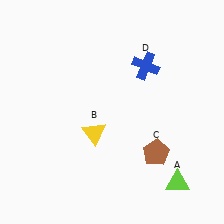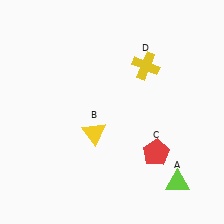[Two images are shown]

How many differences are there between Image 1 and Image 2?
There are 2 differences between the two images.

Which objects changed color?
C changed from brown to red. D changed from blue to yellow.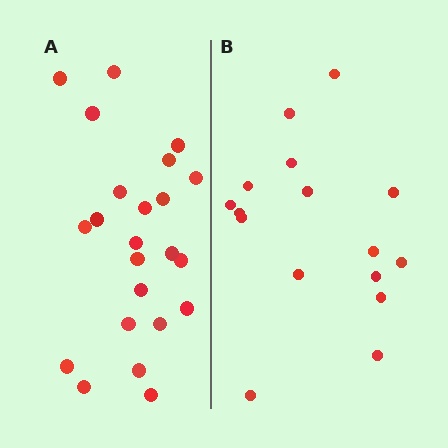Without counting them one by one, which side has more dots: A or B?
Region A (the left region) has more dots.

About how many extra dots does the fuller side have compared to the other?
Region A has roughly 8 or so more dots than region B.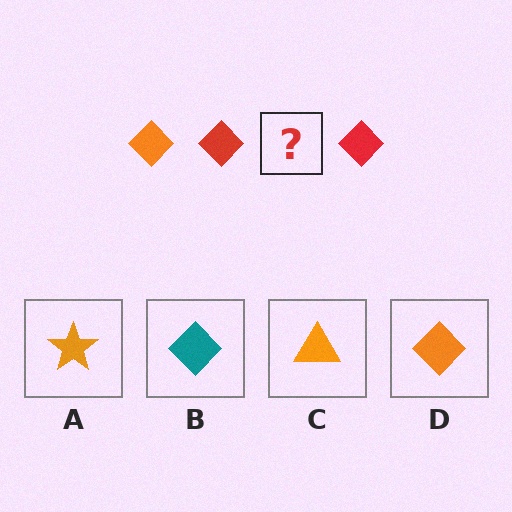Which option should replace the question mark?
Option D.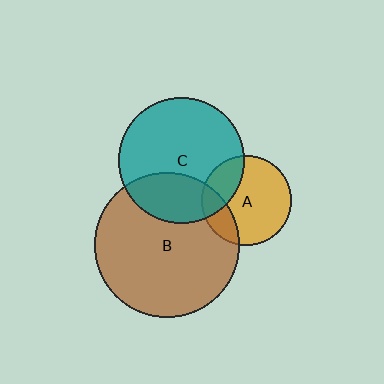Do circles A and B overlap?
Yes.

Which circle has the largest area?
Circle B (brown).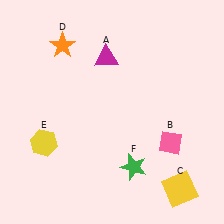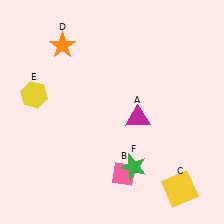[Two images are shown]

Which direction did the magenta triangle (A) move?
The magenta triangle (A) moved down.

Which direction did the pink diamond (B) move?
The pink diamond (B) moved left.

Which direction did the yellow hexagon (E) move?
The yellow hexagon (E) moved up.